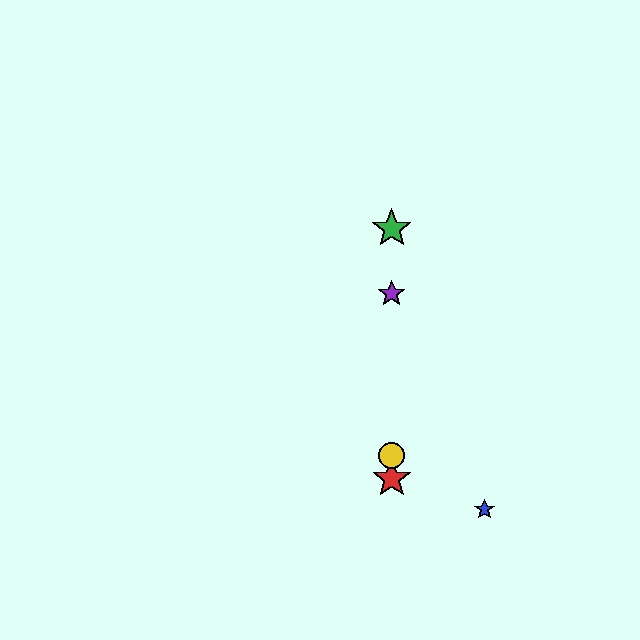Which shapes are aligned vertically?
The red star, the green star, the yellow circle, the purple star are aligned vertically.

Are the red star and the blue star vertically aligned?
No, the red star is at x≈392 and the blue star is at x≈484.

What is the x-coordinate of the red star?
The red star is at x≈392.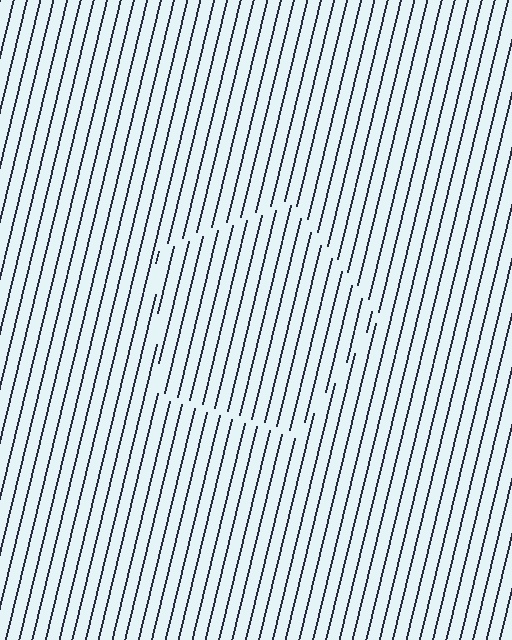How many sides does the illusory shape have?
5 sides — the line-ends trace a pentagon.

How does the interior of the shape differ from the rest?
The interior of the shape contains the same grating, shifted by half a period — the contour is defined by the phase discontinuity where line-ends from the inner and outer gratings abut.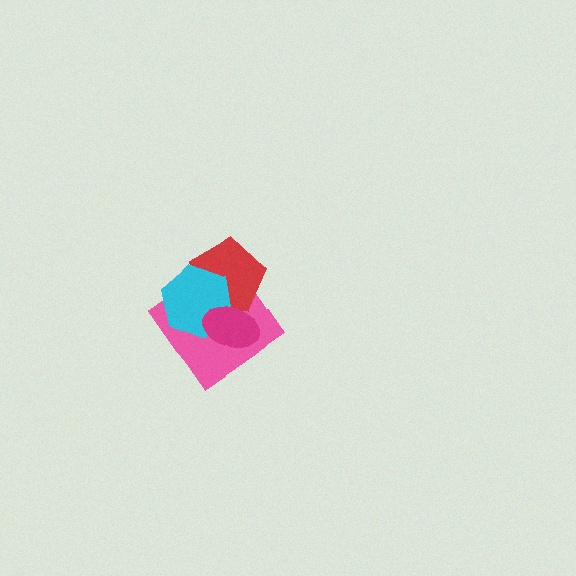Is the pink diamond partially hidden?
Yes, it is partially covered by another shape.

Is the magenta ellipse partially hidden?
No, no other shape covers it.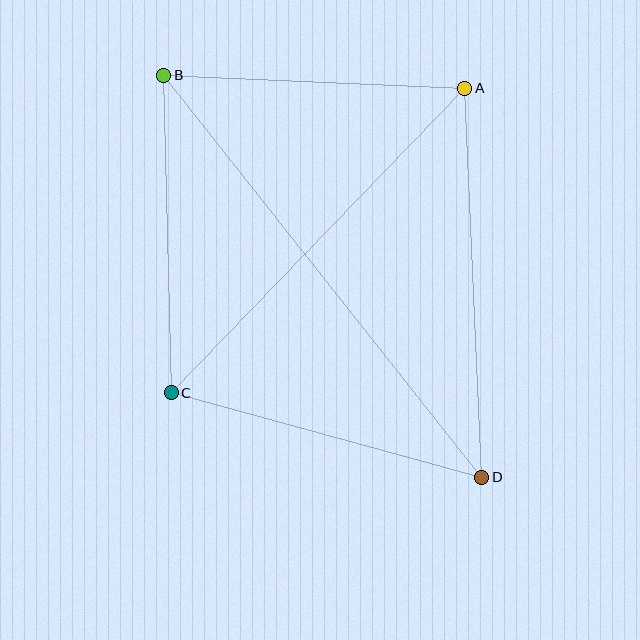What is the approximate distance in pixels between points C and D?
The distance between C and D is approximately 322 pixels.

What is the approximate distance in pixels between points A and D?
The distance between A and D is approximately 390 pixels.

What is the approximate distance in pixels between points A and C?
The distance between A and C is approximately 423 pixels.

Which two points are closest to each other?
Points A and B are closest to each other.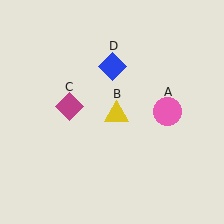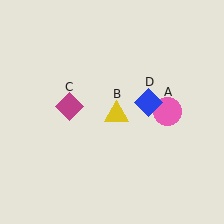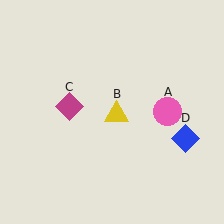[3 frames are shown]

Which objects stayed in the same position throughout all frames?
Pink circle (object A) and yellow triangle (object B) and magenta diamond (object C) remained stationary.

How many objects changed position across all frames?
1 object changed position: blue diamond (object D).